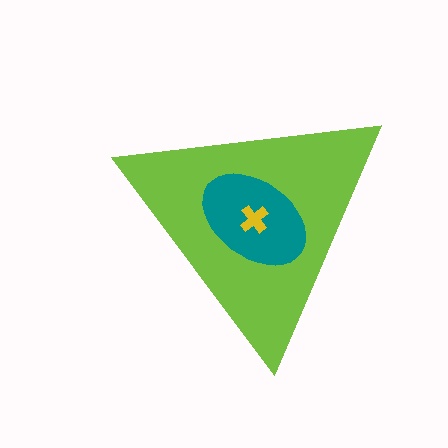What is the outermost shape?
The lime triangle.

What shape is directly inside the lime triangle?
The teal ellipse.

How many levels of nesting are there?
3.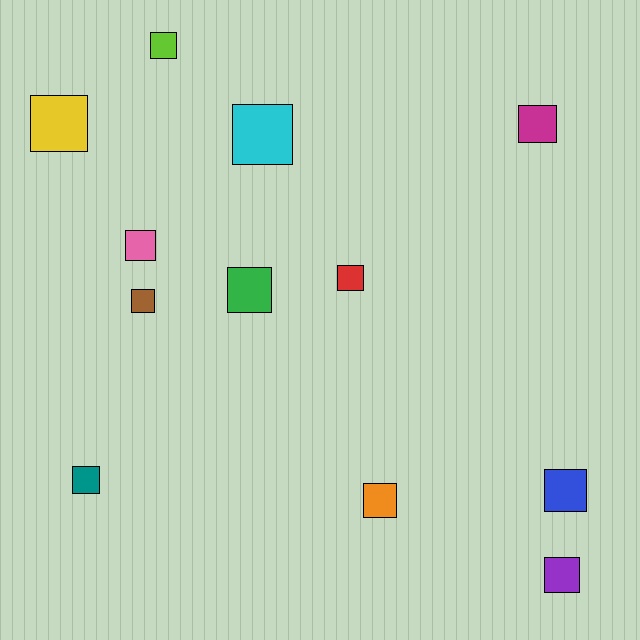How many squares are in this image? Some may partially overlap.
There are 12 squares.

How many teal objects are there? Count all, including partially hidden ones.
There is 1 teal object.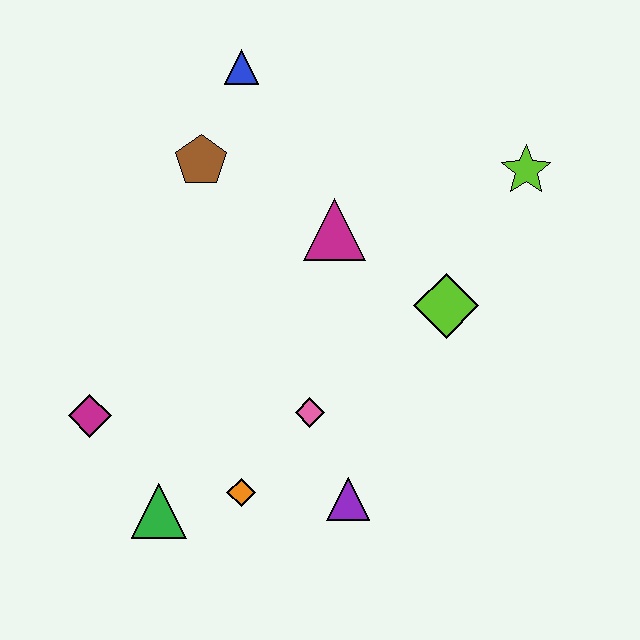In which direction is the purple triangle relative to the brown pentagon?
The purple triangle is below the brown pentagon.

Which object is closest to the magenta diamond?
The green triangle is closest to the magenta diamond.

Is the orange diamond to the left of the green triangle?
No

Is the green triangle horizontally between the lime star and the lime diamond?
No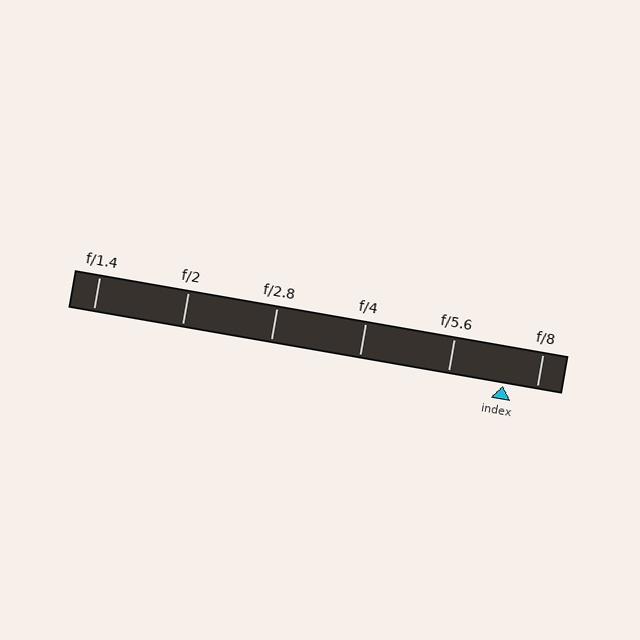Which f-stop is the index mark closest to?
The index mark is closest to f/8.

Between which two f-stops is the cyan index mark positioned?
The index mark is between f/5.6 and f/8.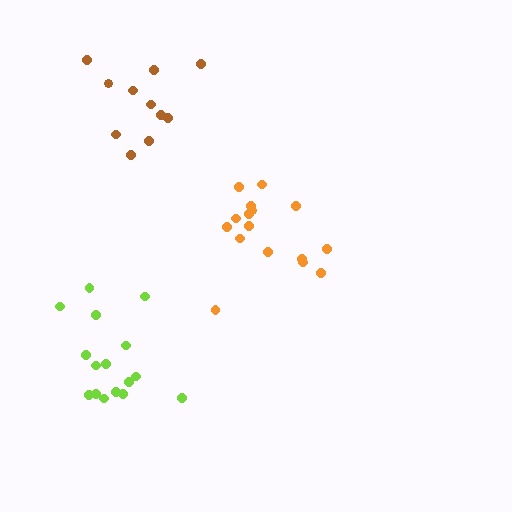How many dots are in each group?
Group 1: 16 dots, Group 2: 16 dots, Group 3: 11 dots (43 total).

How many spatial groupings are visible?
There are 3 spatial groupings.